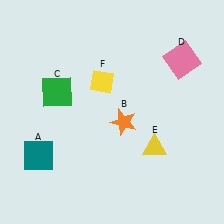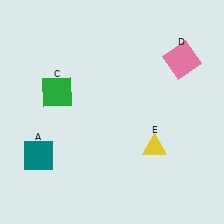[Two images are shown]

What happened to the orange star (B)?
The orange star (B) was removed in Image 2. It was in the bottom-right area of Image 1.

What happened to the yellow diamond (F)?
The yellow diamond (F) was removed in Image 2. It was in the top-left area of Image 1.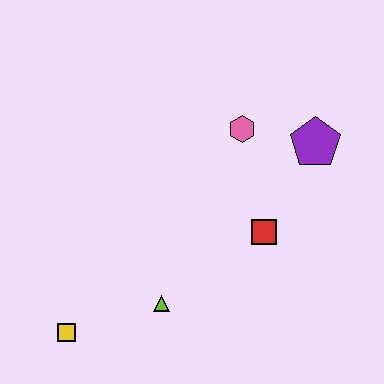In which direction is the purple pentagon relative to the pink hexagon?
The purple pentagon is to the right of the pink hexagon.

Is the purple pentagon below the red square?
No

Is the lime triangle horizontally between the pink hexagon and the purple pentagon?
No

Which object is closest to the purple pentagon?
The pink hexagon is closest to the purple pentagon.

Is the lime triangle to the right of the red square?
No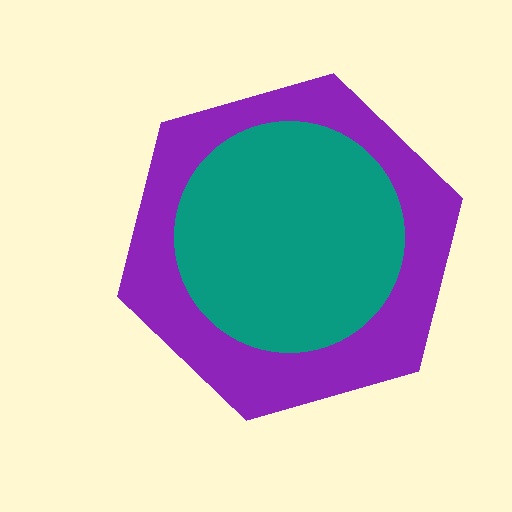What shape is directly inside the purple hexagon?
The teal circle.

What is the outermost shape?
The purple hexagon.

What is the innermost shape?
The teal circle.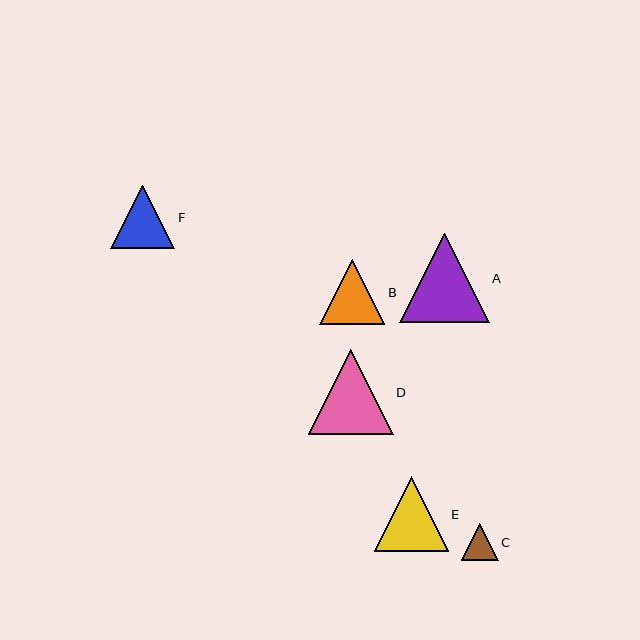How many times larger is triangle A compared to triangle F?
Triangle A is approximately 1.4 times the size of triangle F.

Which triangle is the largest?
Triangle A is the largest with a size of approximately 90 pixels.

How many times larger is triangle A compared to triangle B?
Triangle A is approximately 1.4 times the size of triangle B.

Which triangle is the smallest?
Triangle C is the smallest with a size of approximately 37 pixels.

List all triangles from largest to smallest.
From largest to smallest: A, D, E, B, F, C.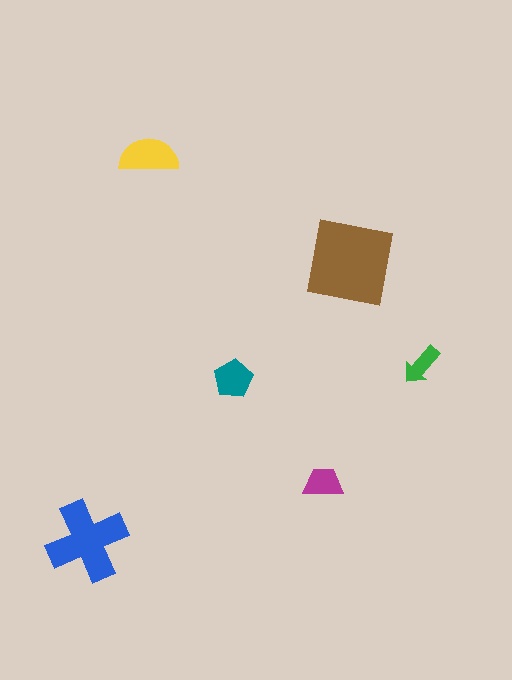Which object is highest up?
The yellow semicircle is topmost.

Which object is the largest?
The brown square.